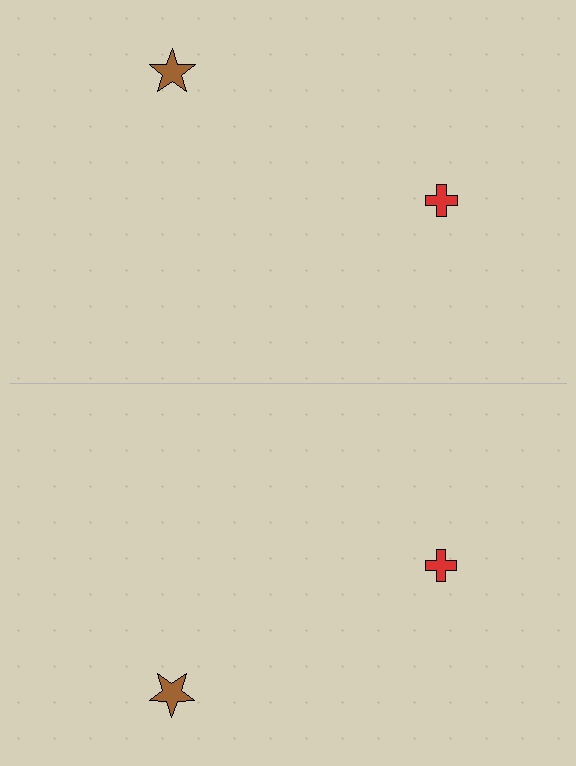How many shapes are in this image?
There are 4 shapes in this image.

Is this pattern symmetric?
Yes, this pattern has bilateral (reflection) symmetry.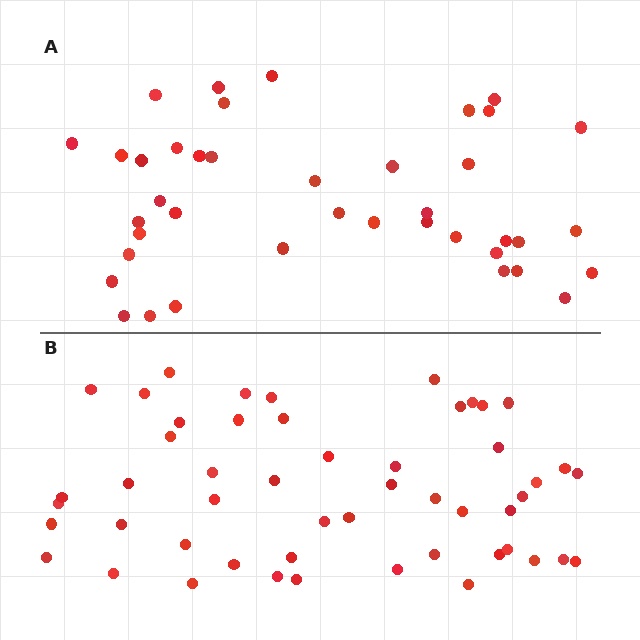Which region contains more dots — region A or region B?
Region B (the bottom region) has more dots.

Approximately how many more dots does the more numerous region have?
Region B has roughly 12 or so more dots than region A.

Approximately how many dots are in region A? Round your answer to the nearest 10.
About 40 dots.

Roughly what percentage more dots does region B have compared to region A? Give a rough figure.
About 30% more.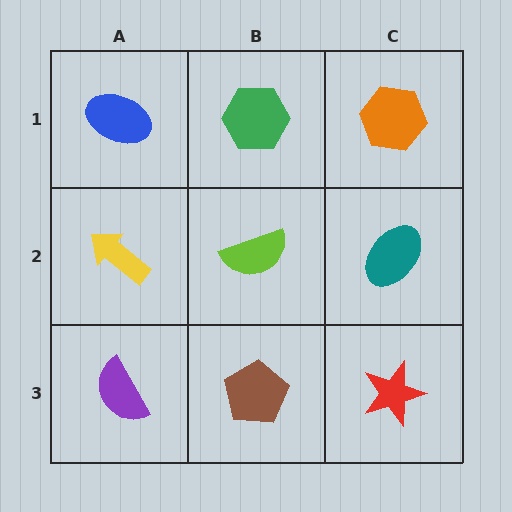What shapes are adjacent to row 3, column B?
A lime semicircle (row 2, column B), a purple semicircle (row 3, column A), a red star (row 3, column C).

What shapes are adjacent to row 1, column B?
A lime semicircle (row 2, column B), a blue ellipse (row 1, column A), an orange hexagon (row 1, column C).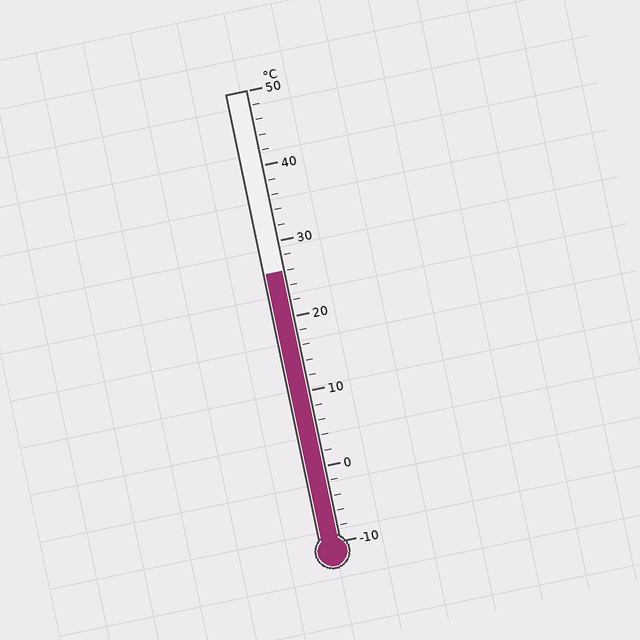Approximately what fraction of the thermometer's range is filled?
The thermometer is filled to approximately 60% of its range.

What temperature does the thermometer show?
The thermometer shows approximately 26°C.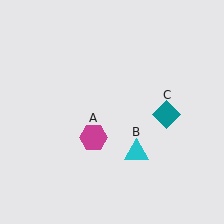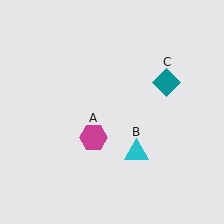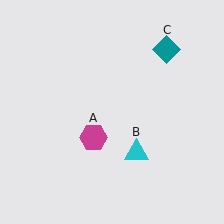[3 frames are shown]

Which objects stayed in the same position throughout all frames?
Magenta hexagon (object A) and cyan triangle (object B) remained stationary.